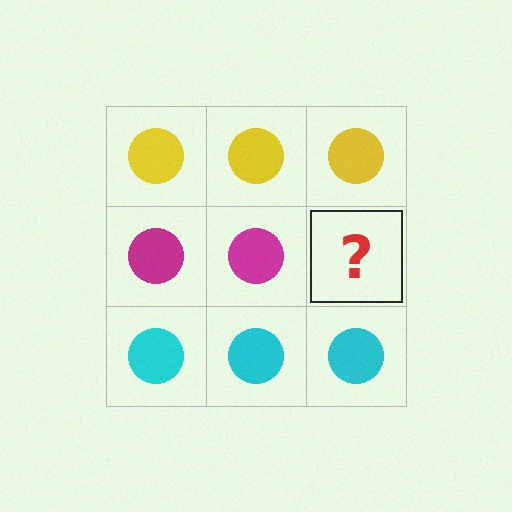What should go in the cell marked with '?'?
The missing cell should contain a magenta circle.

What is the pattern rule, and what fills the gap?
The rule is that each row has a consistent color. The gap should be filled with a magenta circle.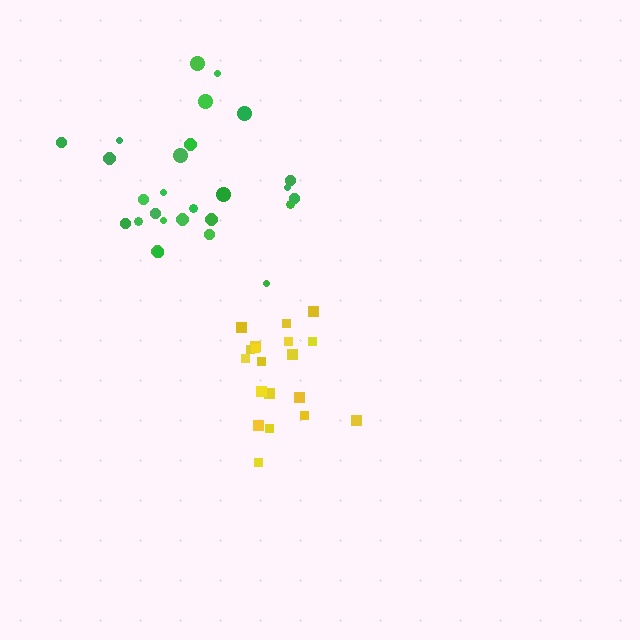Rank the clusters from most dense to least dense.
yellow, green.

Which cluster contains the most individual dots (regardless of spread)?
Green (27).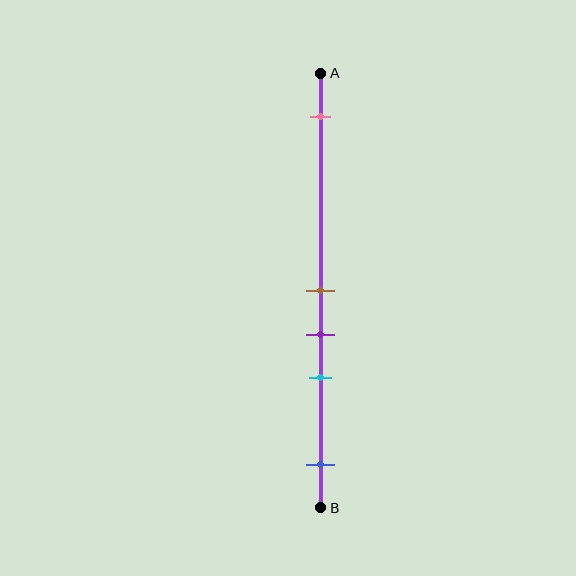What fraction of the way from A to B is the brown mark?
The brown mark is approximately 50% (0.5) of the way from A to B.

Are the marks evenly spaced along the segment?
No, the marks are not evenly spaced.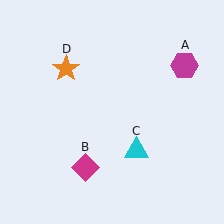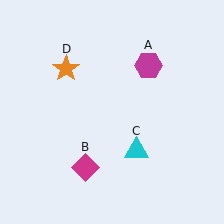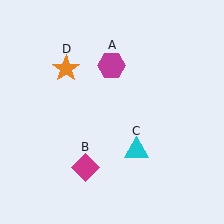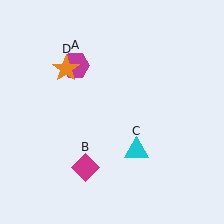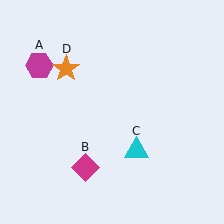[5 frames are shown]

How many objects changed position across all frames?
1 object changed position: magenta hexagon (object A).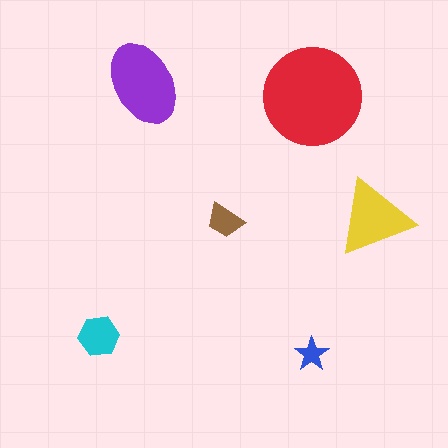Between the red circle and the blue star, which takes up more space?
The red circle.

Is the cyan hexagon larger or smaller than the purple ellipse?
Smaller.